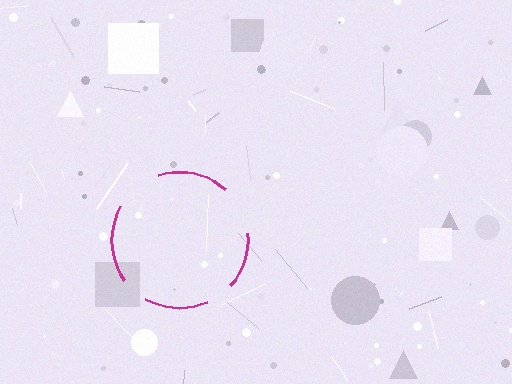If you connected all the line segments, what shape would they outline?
They would outline a circle.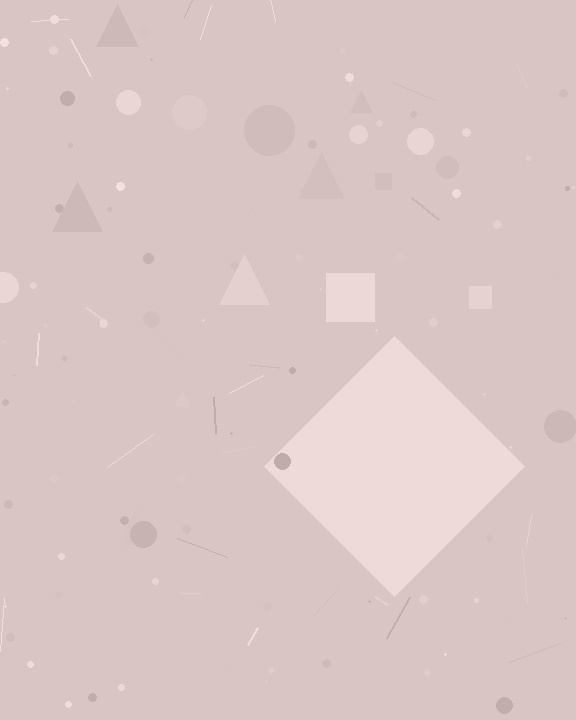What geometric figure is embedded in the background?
A diamond is embedded in the background.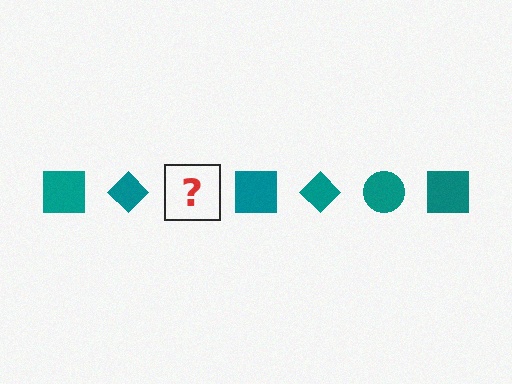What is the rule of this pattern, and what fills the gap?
The rule is that the pattern cycles through square, diamond, circle shapes in teal. The gap should be filled with a teal circle.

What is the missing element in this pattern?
The missing element is a teal circle.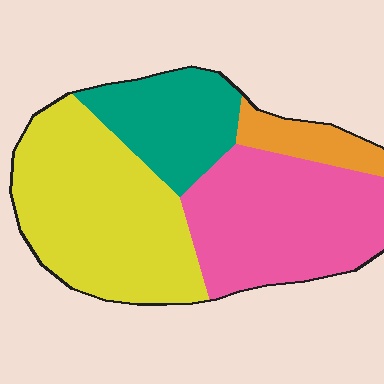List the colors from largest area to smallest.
From largest to smallest: yellow, pink, teal, orange.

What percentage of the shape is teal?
Teal covers about 20% of the shape.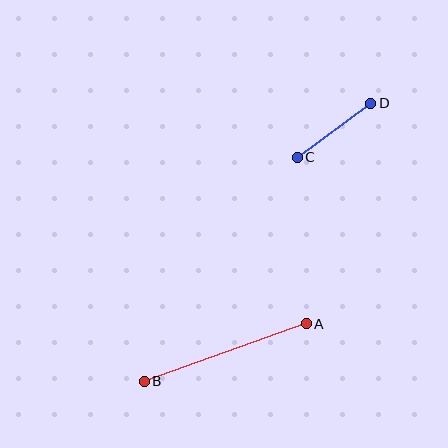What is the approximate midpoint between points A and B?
The midpoint is at approximately (225, 352) pixels.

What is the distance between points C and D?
The distance is approximately 91 pixels.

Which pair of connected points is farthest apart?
Points A and B are farthest apart.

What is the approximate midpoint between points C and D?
The midpoint is at approximately (334, 130) pixels.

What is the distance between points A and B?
The distance is approximately 172 pixels.